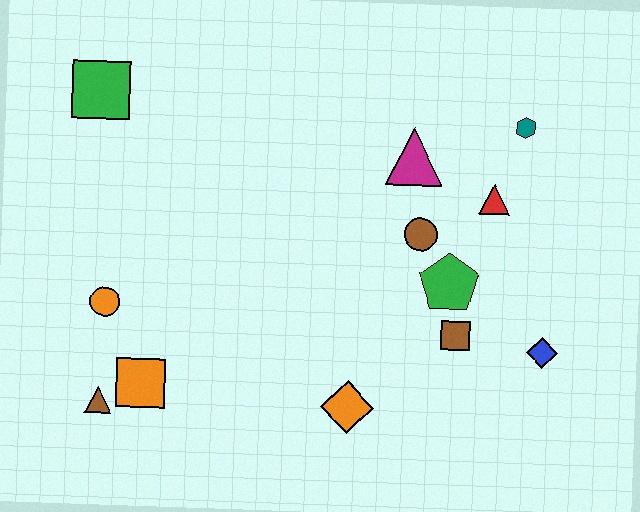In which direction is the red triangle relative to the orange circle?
The red triangle is to the right of the orange circle.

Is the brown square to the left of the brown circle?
No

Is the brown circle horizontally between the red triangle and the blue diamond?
No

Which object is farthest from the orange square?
The teal hexagon is farthest from the orange square.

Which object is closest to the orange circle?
The orange square is closest to the orange circle.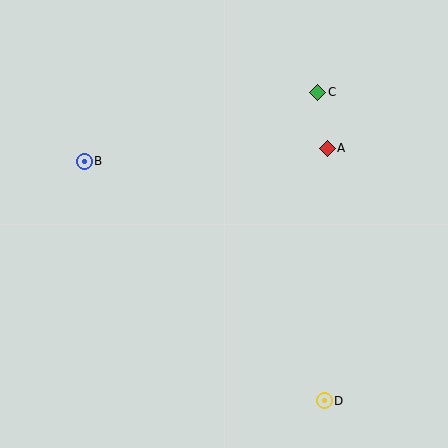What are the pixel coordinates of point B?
Point B is at (84, 161).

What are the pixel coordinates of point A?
Point A is at (327, 149).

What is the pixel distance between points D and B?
The distance between D and B is 339 pixels.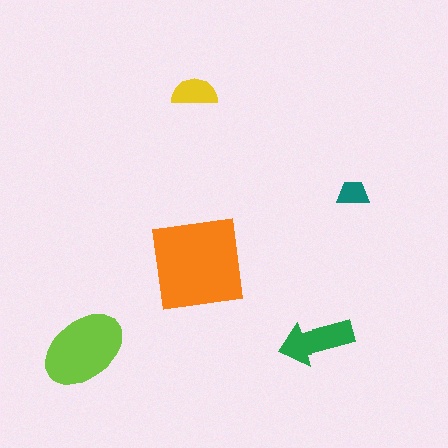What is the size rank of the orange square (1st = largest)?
1st.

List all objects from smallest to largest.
The teal trapezoid, the yellow semicircle, the green arrow, the lime ellipse, the orange square.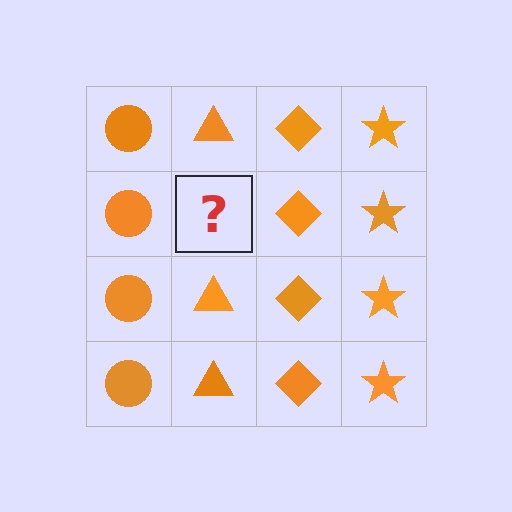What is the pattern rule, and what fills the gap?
The rule is that each column has a consistent shape. The gap should be filled with an orange triangle.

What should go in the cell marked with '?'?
The missing cell should contain an orange triangle.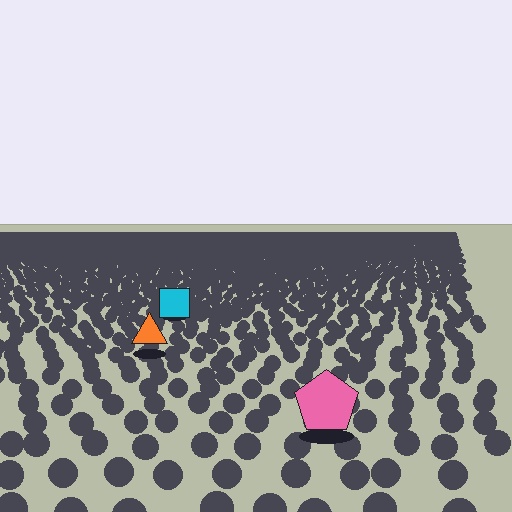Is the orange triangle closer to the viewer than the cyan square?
Yes. The orange triangle is closer — you can tell from the texture gradient: the ground texture is coarser near it.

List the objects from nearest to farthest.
From nearest to farthest: the pink pentagon, the orange triangle, the cyan square.